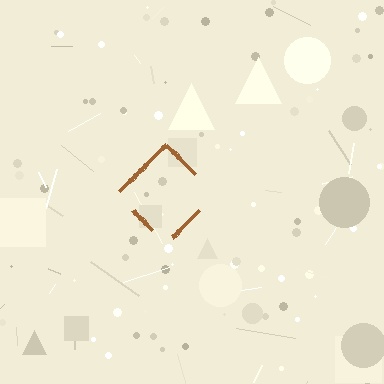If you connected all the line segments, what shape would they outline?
They would outline a diamond.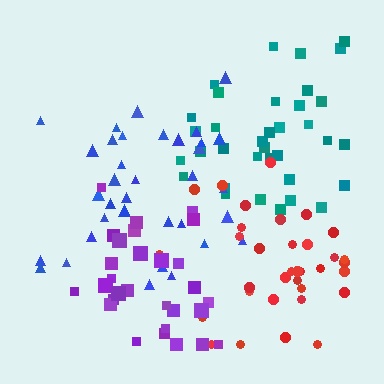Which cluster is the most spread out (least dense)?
Blue.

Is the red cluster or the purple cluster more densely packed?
Red.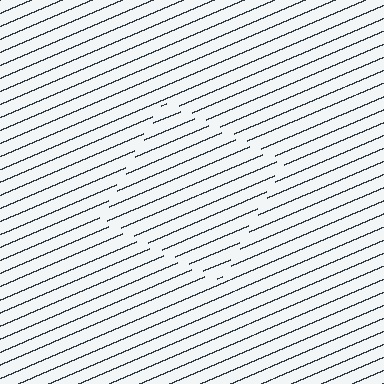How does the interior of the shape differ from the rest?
The interior of the shape contains the same grating, shifted by half a period — the contour is defined by the phase discontinuity where line-ends from the inner and outer gratings abut.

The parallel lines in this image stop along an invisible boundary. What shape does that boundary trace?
An illusory square. The interior of the shape contains the same grating, shifted by half a period — the contour is defined by the phase discontinuity where line-ends from the inner and outer gratings abut.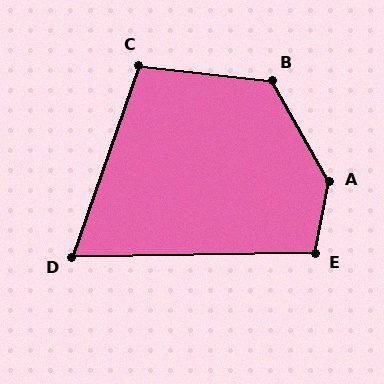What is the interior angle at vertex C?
Approximately 103 degrees (obtuse).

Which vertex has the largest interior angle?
A, at approximately 140 degrees.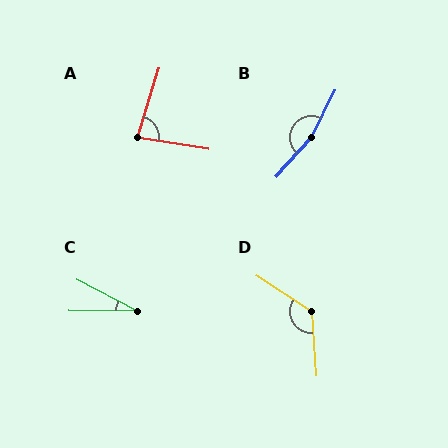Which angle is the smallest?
C, at approximately 27 degrees.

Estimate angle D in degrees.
Approximately 127 degrees.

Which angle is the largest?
B, at approximately 164 degrees.